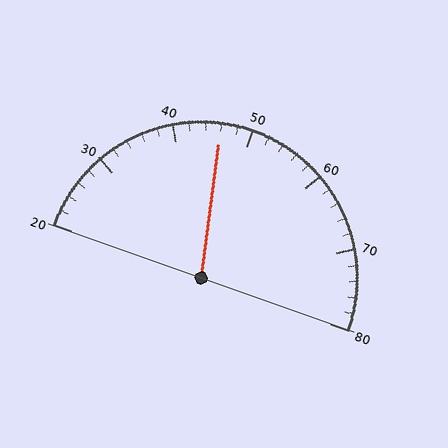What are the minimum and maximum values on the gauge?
The gauge ranges from 20 to 80.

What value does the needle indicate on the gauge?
The needle indicates approximately 46.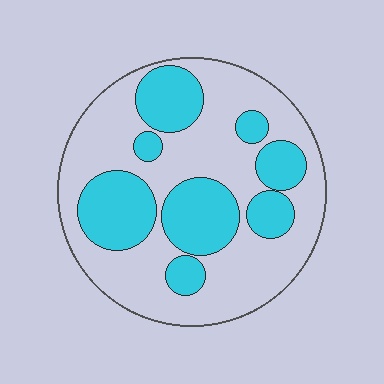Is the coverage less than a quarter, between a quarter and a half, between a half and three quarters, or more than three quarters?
Between a quarter and a half.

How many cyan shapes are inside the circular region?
8.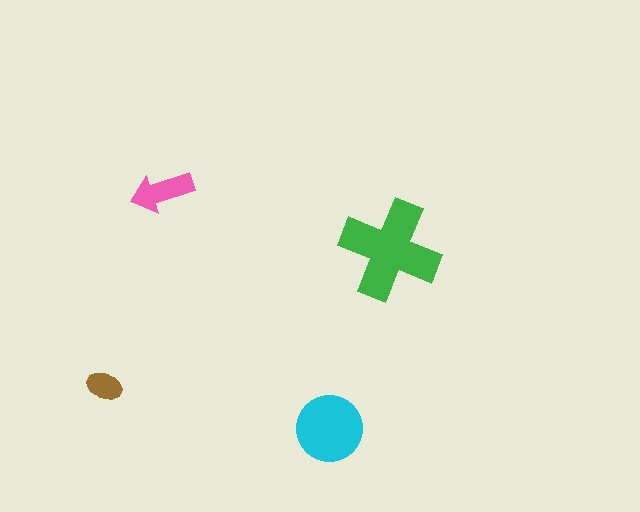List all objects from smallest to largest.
The brown ellipse, the pink arrow, the cyan circle, the green cross.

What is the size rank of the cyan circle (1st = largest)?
2nd.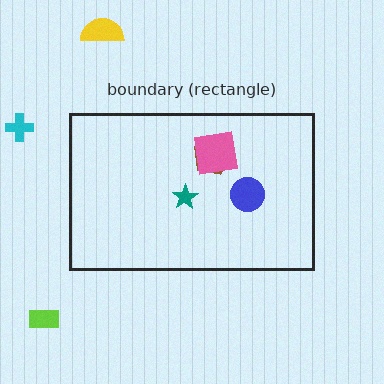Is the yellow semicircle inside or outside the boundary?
Outside.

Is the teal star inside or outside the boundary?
Inside.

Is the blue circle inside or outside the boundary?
Inside.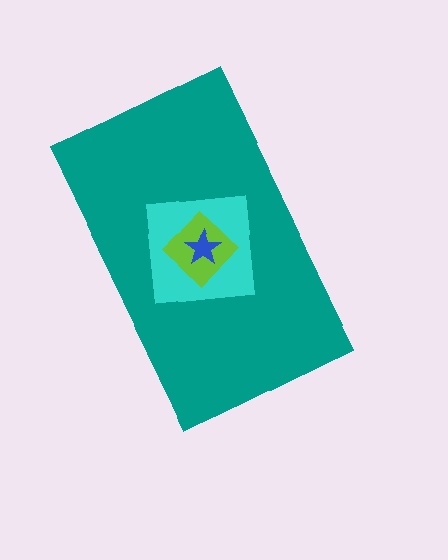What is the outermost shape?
The teal rectangle.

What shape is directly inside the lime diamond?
The blue star.